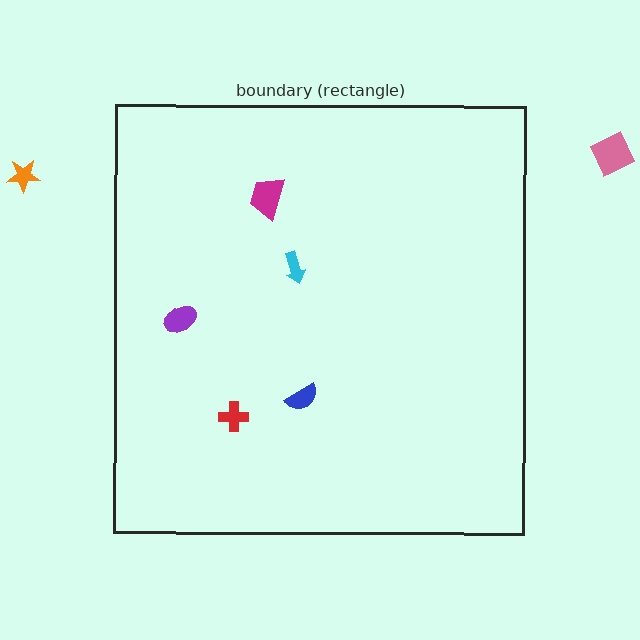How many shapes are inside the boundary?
5 inside, 2 outside.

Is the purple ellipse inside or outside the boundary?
Inside.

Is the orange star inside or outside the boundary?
Outside.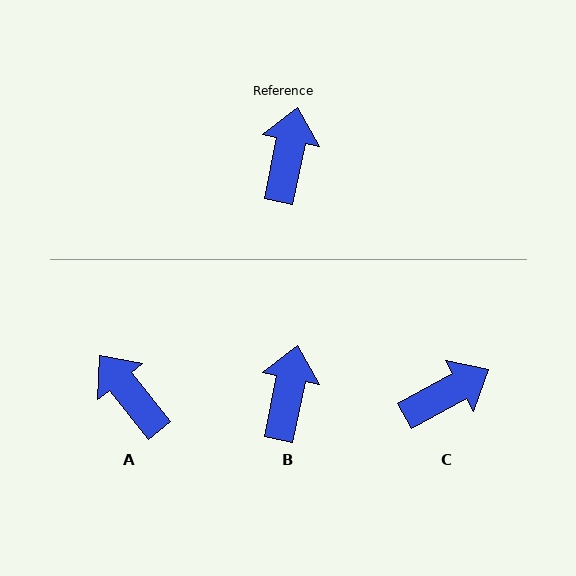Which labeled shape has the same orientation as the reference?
B.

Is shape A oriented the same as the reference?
No, it is off by about 51 degrees.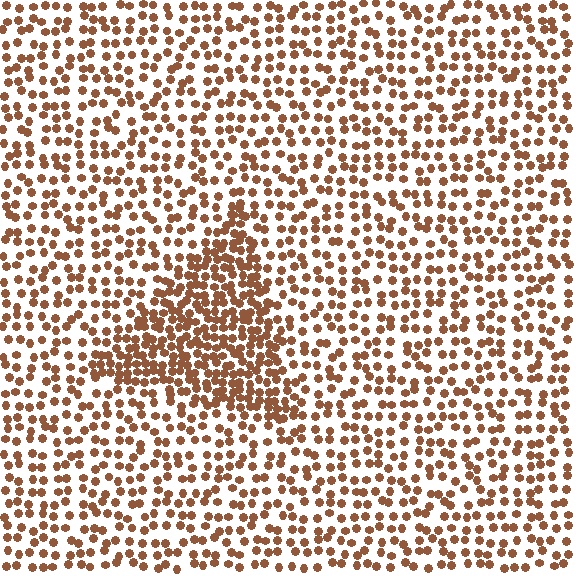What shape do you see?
I see a triangle.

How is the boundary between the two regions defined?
The boundary is defined by a change in element density (approximately 2.0x ratio). All elements are the same color, size, and shape.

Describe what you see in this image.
The image contains small brown elements arranged at two different densities. A triangle-shaped region is visible where the elements are more densely packed than the surrounding area.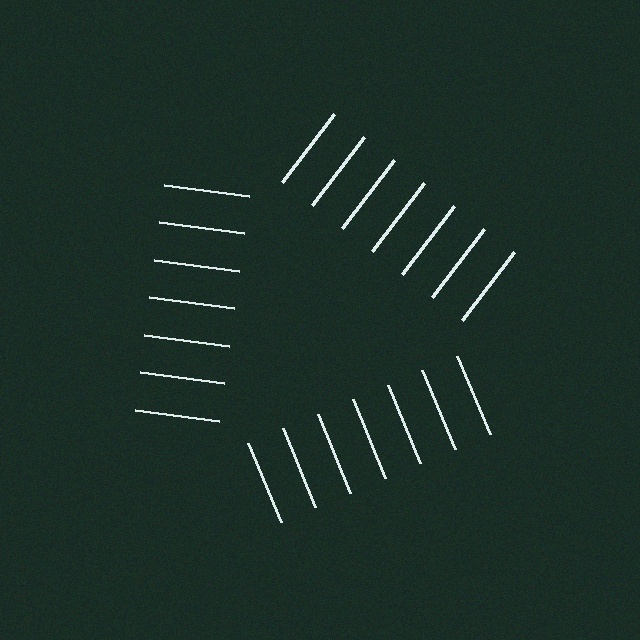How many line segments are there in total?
21 — 7 along each of the 3 edges.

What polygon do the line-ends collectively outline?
An illusory triangle — the line segments terminate on its edges but no continuous stroke is drawn.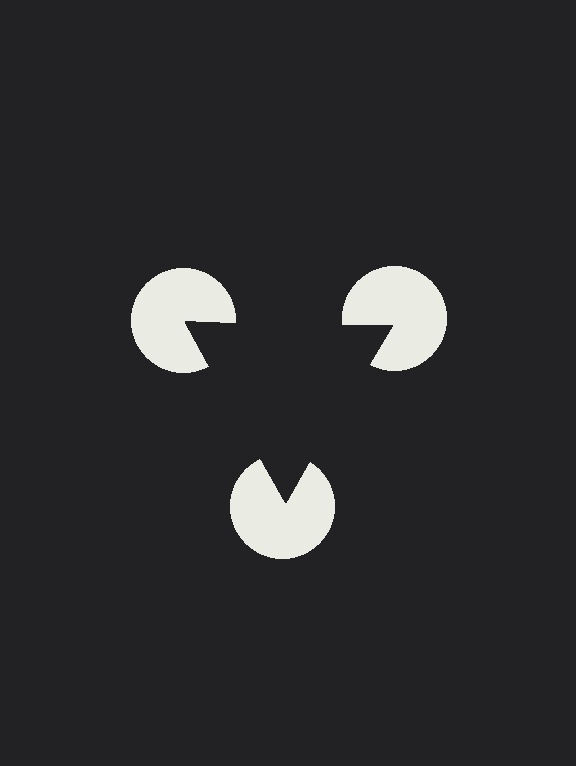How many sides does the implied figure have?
3 sides.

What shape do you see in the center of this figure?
An illusory triangle — its edges are inferred from the aligned wedge cuts in the pac-man discs, not physically drawn.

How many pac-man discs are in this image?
There are 3 — one at each vertex of the illusory triangle.